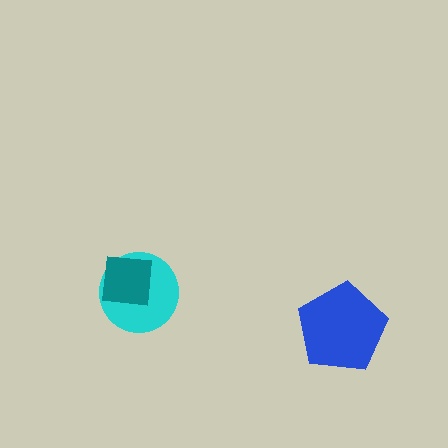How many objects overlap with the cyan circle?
1 object overlaps with the cyan circle.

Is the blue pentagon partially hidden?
No, no other shape covers it.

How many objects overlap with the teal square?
1 object overlaps with the teal square.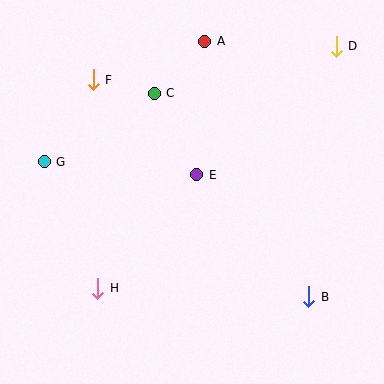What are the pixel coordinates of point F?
Point F is at (93, 80).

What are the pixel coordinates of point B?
Point B is at (309, 297).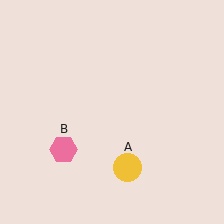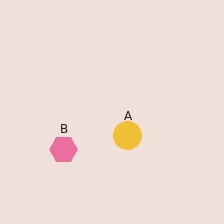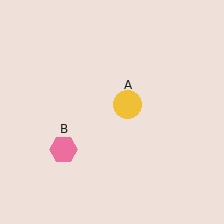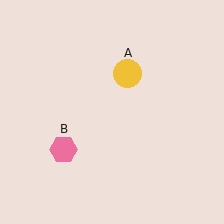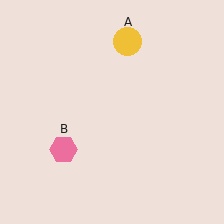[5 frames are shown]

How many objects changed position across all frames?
1 object changed position: yellow circle (object A).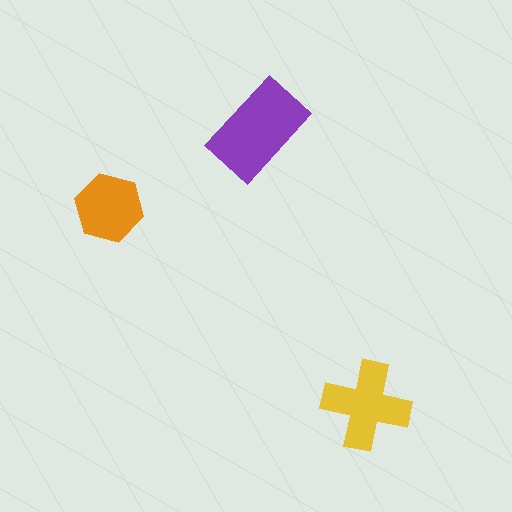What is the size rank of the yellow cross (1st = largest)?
2nd.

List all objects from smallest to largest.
The orange hexagon, the yellow cross, the purple rectangle.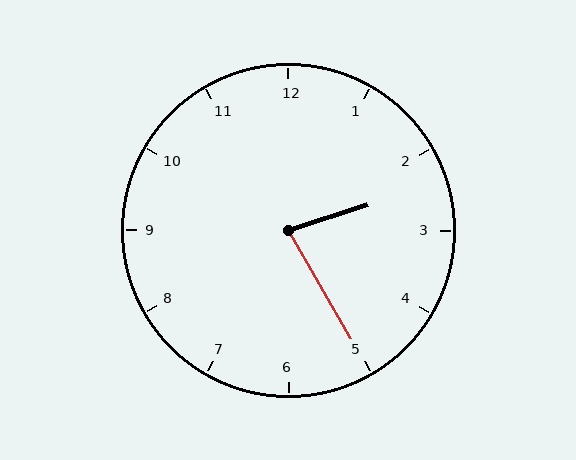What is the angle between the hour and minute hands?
Approximately 78 degrees.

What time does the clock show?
2:25.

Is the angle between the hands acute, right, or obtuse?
It is acute.